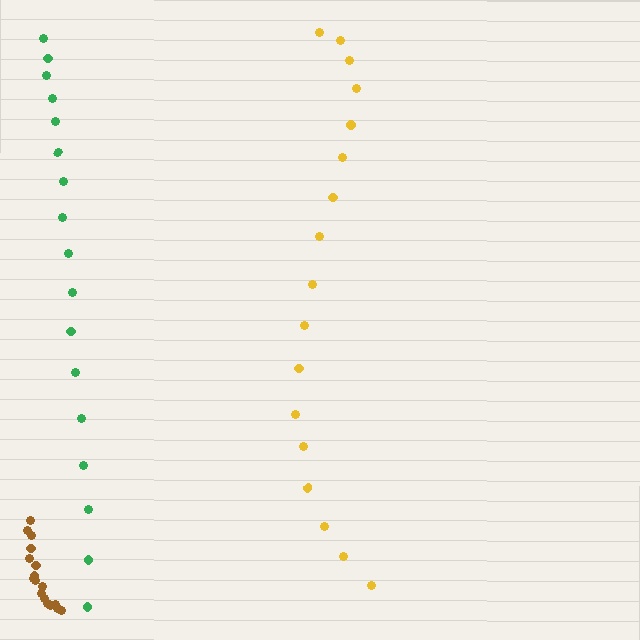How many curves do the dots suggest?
There are 3 distinct paths.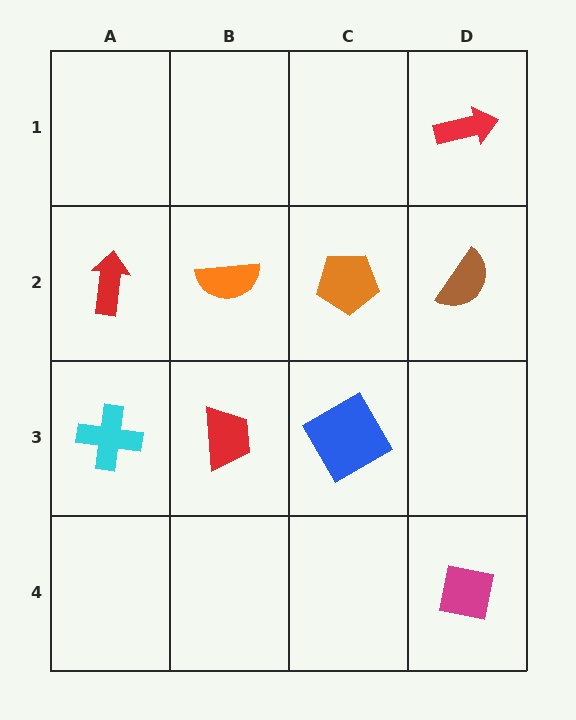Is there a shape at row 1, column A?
No, that cell is empty.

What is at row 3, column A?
A cyan cross.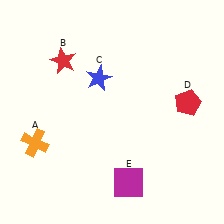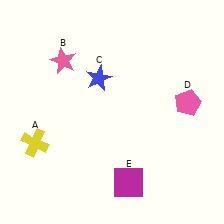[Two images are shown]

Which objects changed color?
A changed from orange to yellow. B changed from red to pink. D changed from red to pink.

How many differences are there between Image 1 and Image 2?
There are 3 differences between the two images.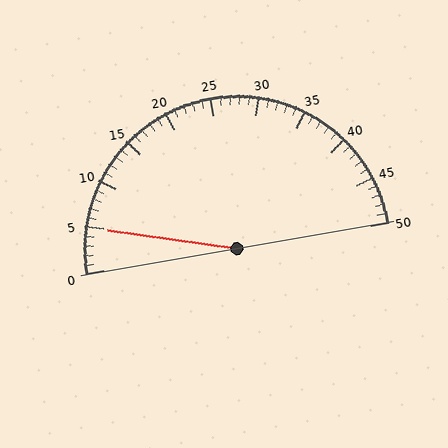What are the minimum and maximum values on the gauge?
The gauge ranges from 0 to 50.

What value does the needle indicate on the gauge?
The needle indicates approximately 5.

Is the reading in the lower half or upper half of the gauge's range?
The reading is in the lower half of the range (0 to 50).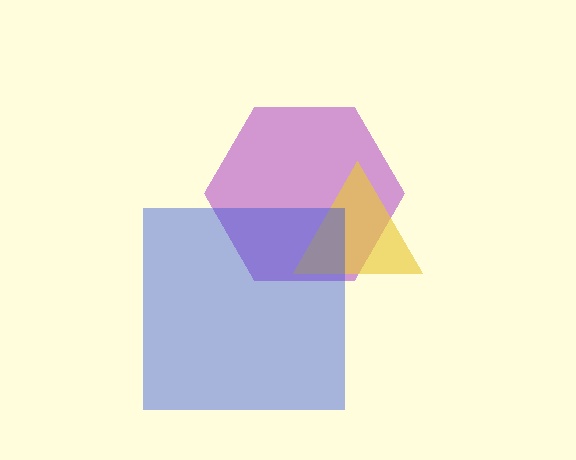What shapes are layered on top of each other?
The layered shapes are: a purple hexagon, a yellow triangle, a blue square.